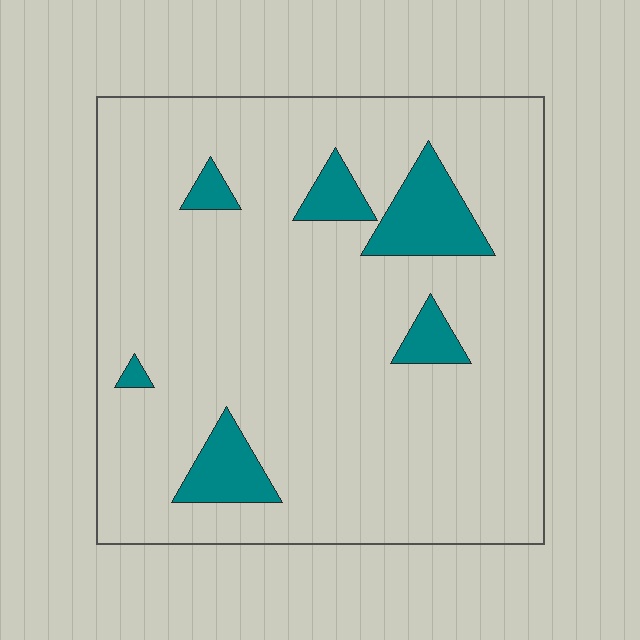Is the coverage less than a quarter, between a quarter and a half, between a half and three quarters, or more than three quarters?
Less than a quarter.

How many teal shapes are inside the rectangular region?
6.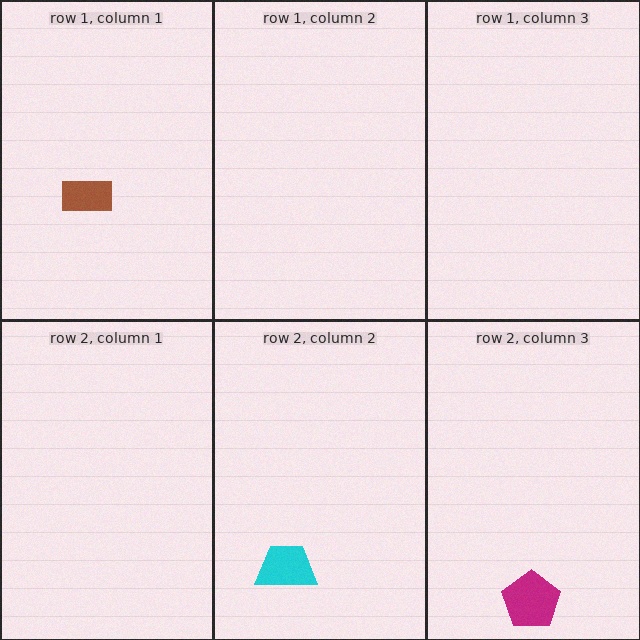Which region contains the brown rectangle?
The row 1, column 1 region.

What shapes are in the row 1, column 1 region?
The brown rectangle.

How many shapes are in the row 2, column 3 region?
1.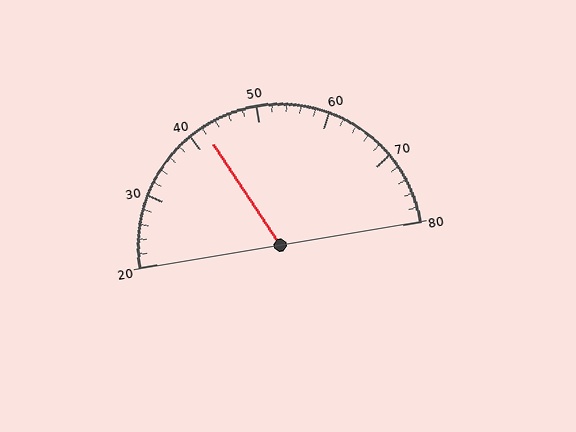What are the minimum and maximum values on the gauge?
The gauge ranges from 20 to 80.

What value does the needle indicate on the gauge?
The needle indicates approximately 42.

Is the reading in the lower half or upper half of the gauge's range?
The reading is in the lower half of the range (20 to 80).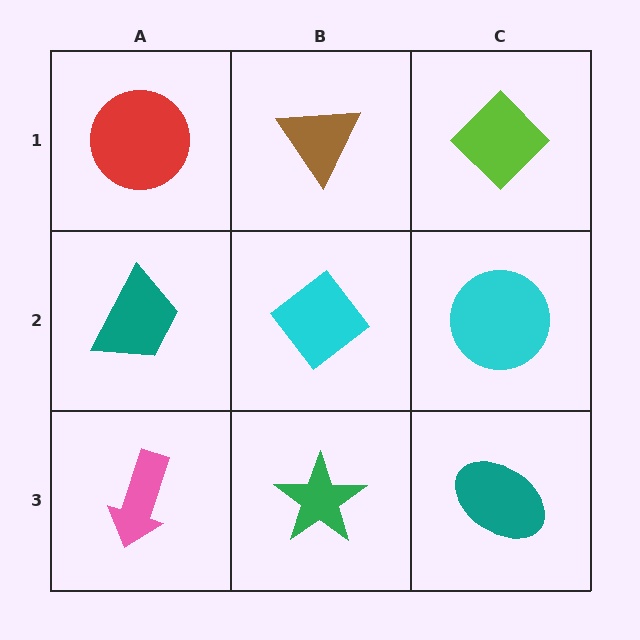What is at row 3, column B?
A green star.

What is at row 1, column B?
A brown triangle.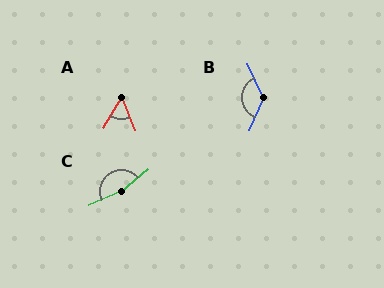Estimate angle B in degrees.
Approximately 133 degrees.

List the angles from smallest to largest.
A (52°), B (133°), C (166°).